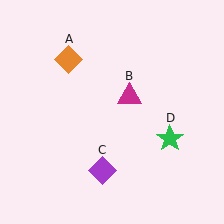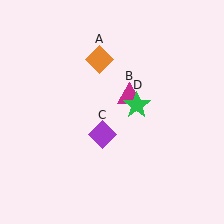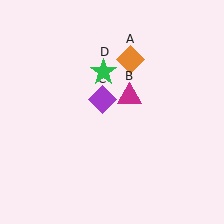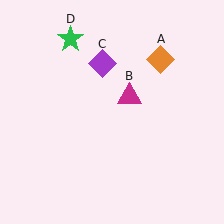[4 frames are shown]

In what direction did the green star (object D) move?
The green star (object D) moved up and to the left.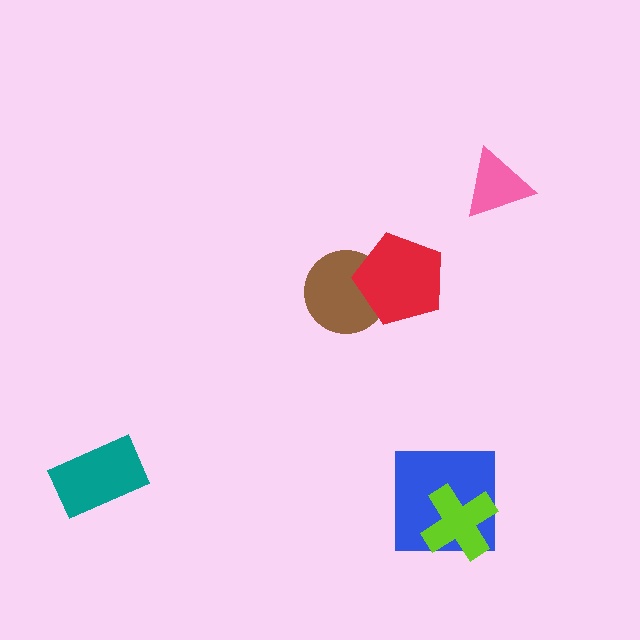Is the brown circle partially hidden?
Yes, it is partially covered by another shape.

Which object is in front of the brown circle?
The red pentagon is in front of the brown circle.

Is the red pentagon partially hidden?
No, no other shape covers it.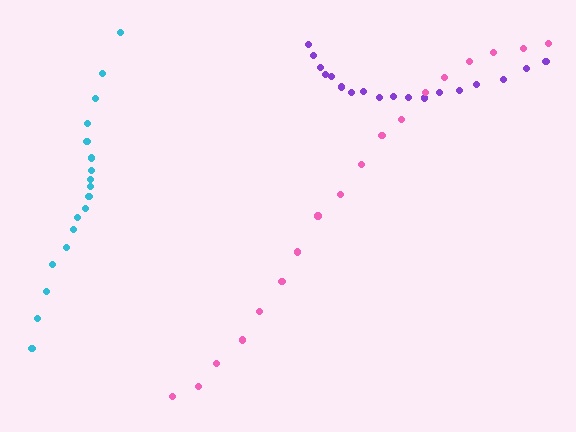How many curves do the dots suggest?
There are 3 distinct paths.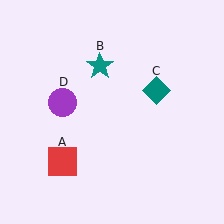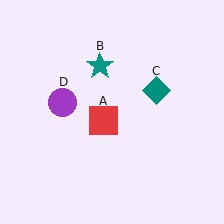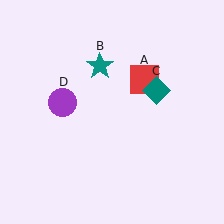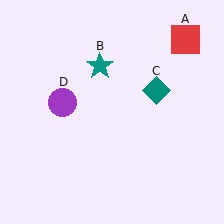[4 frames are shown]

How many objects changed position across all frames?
1 object changed position: red square (object A).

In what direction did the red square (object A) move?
The red square (object A) moved up and to the right.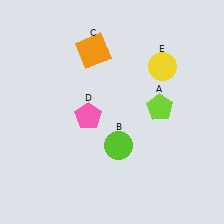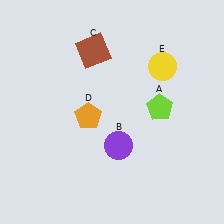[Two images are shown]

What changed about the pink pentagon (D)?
In Image 1, D is pink. In Image 2, it changed to orange.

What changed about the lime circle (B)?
In Image 1, B is lime. In Image 2, it changed to purple.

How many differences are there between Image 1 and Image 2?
There are 3 differences between the two images.